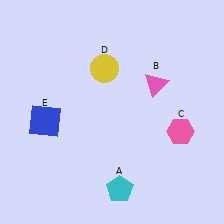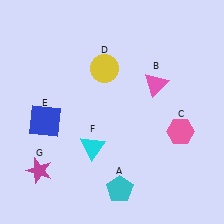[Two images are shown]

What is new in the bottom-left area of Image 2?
A magenta star (G) was added in the bottom-left area of Image 2.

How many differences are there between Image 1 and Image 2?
There are 2 differences between the two images.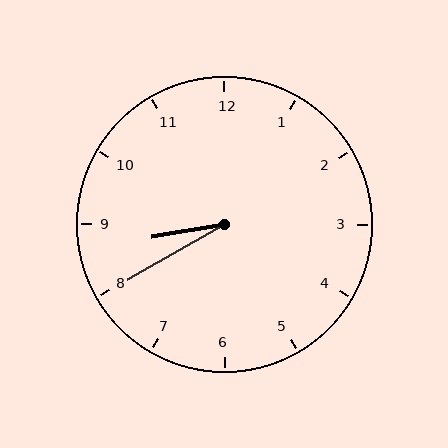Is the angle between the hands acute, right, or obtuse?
It is acute.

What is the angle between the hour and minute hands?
Approximately 20 degrees.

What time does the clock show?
8:40.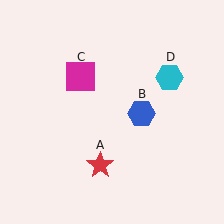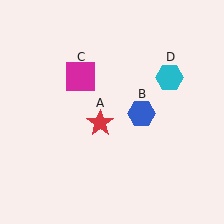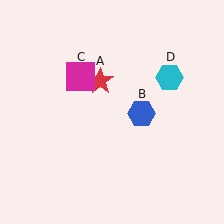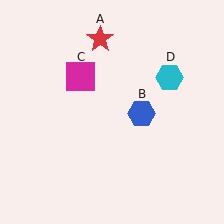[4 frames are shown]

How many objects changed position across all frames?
1 object changed position: red star (object A).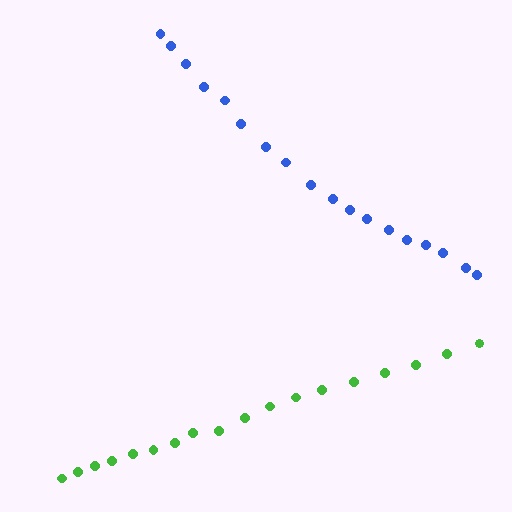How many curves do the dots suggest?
There are 2 distinct paths.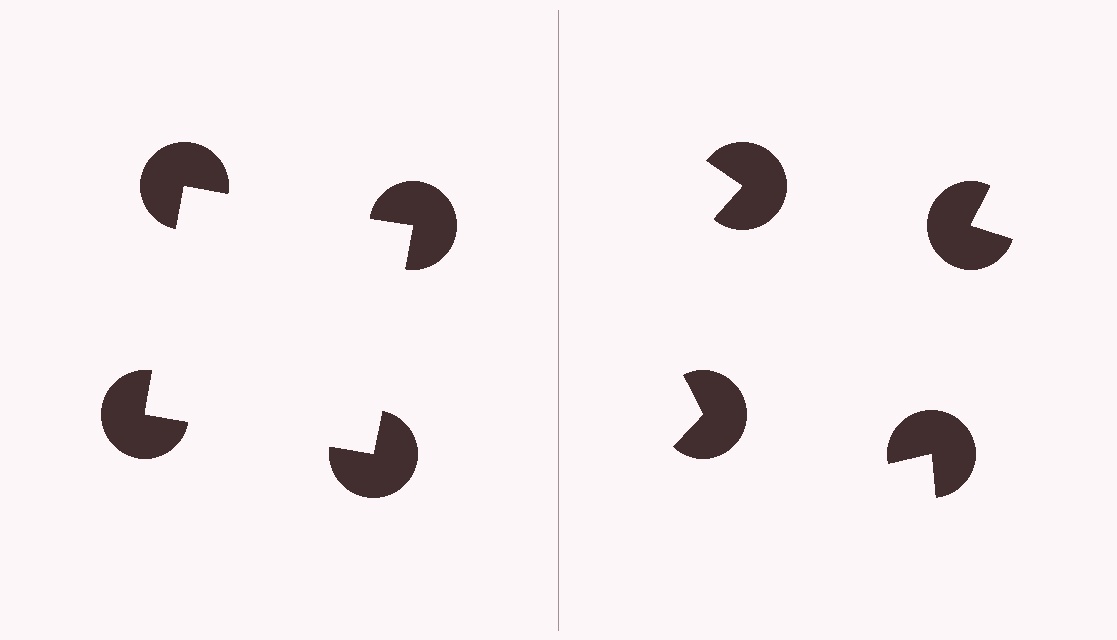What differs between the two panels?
The pac-man discs are positioned identically on both sides; only the wedge orientations differ. On the left they align to a square; on the right they are misaligned.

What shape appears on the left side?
An illusory square.